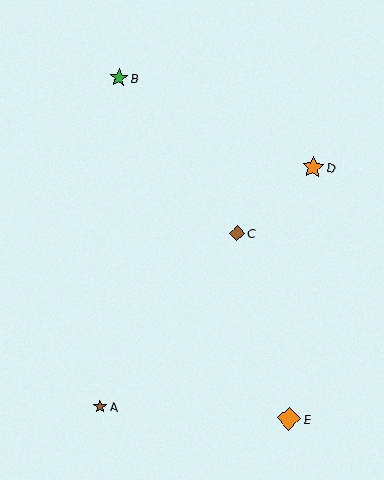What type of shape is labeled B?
Shape B is a green star.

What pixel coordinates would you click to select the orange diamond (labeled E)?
Click at (289, 419) to select the orange diamond E.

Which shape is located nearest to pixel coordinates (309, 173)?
The orange star (labeled D) at (313, 167) is nearest to that location.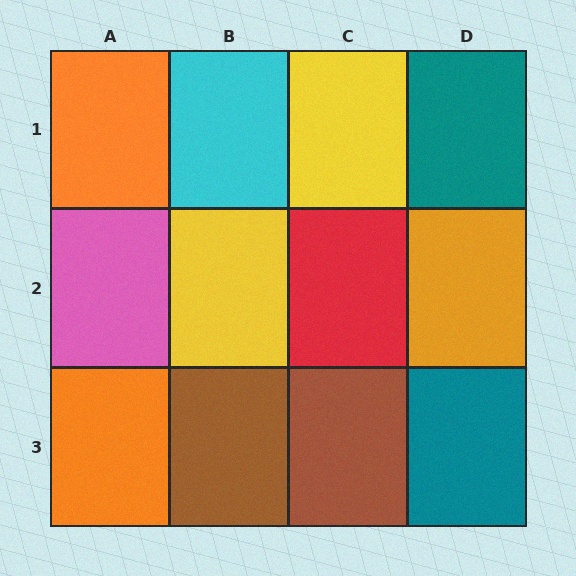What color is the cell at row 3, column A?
Orange.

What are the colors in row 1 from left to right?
Orange, cyan, yellow, teal.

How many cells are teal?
2 cells are teal.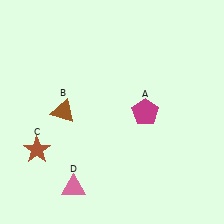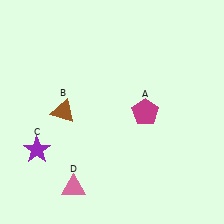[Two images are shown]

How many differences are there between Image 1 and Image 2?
There is 1 difference between the two images.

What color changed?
The star (C) changed from brown in Image 1 to purple in Image 2.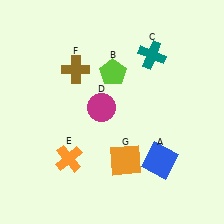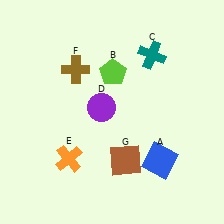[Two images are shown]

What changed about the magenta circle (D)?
In Image 1, D is magenta. In Image 2, it changed to purple.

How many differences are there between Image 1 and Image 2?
There are 2 differences between the two images.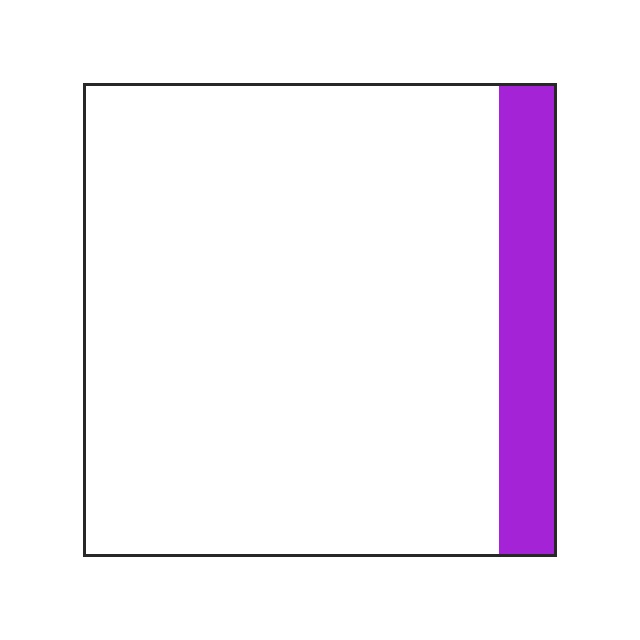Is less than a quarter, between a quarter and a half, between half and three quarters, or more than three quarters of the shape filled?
Less than a quarter.